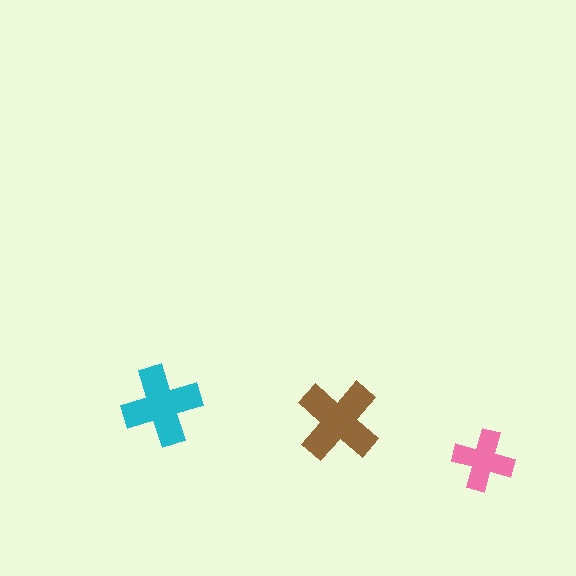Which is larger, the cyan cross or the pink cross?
The cyan one.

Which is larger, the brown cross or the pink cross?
The brown one.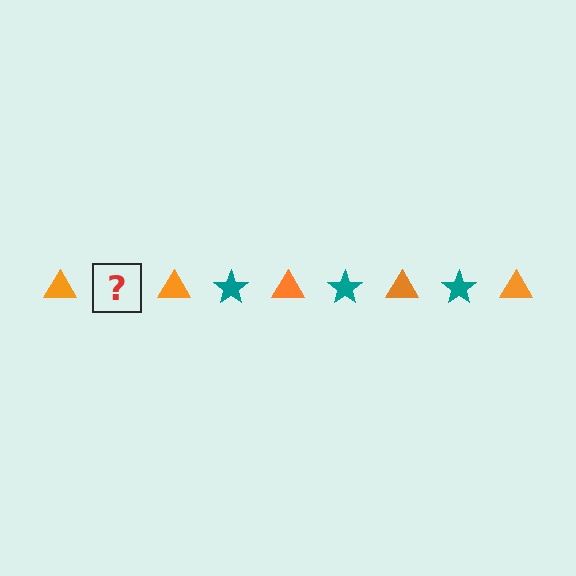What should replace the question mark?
The question mark should be replaced with a teal star.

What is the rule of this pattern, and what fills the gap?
The rule is that the pattern alternates between orange triangle and teal star. The gap should be filled with a teal star.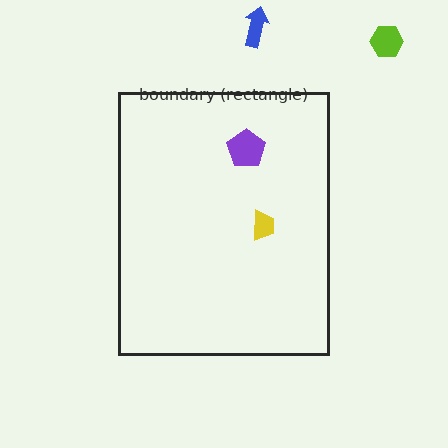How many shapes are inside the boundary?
2 inside, 2 outside.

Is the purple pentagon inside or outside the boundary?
Inside.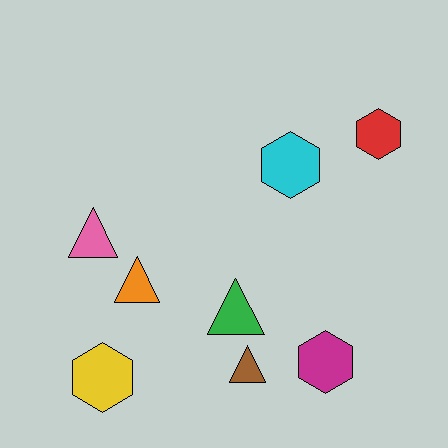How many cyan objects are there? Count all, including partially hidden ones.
There is 1 cyan object.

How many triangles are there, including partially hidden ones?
There are 4 triangles.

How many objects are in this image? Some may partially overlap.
There are 8 objects.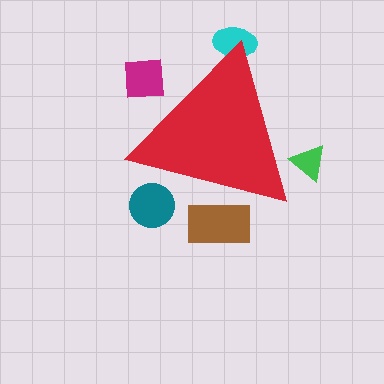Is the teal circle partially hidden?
Yes, the teal circle is partially hidden behind the red triangle.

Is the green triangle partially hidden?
Yes, the green triangle is partially hidden behind the red triangle.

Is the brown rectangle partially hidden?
Yes, the brown rectangle is partially hidden behind the red triangle.